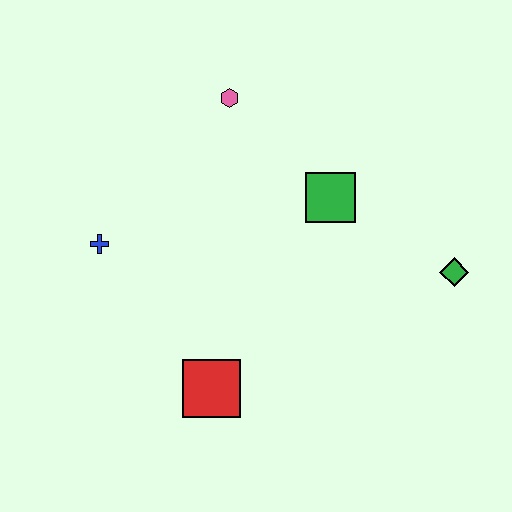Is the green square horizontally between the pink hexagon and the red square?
No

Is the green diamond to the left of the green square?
No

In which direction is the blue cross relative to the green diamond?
The blue cross is to the left of the green diamond.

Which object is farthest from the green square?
The blue cross is farthest from the green square.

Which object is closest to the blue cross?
The red square is closest to the blue cross.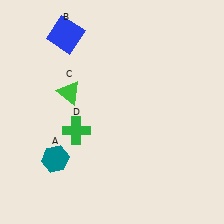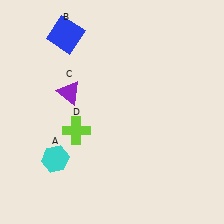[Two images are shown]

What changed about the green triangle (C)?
In Image 1, C is green. In Image 2, it changed to purple.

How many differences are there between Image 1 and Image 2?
There are 3 differences between the two images.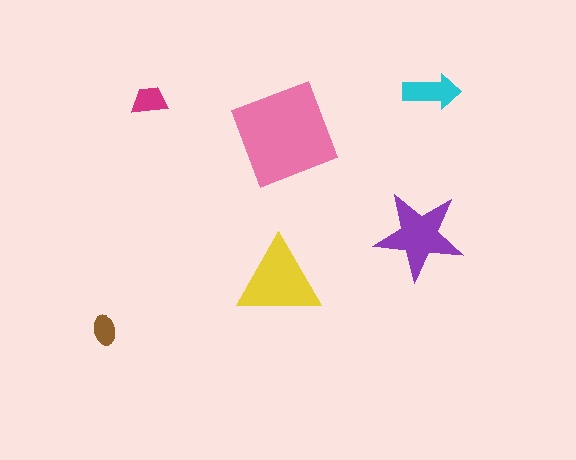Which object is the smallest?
The brown ellipse.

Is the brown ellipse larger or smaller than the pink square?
Smaller.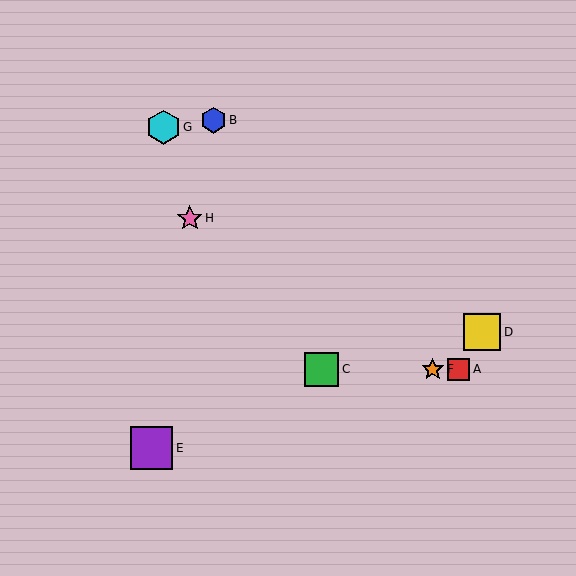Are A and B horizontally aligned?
No, A is at y≈369 and B is at y≈120.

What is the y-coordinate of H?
Object H is at y≈218.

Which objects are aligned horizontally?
Objects A, C, F are aligned horizontally.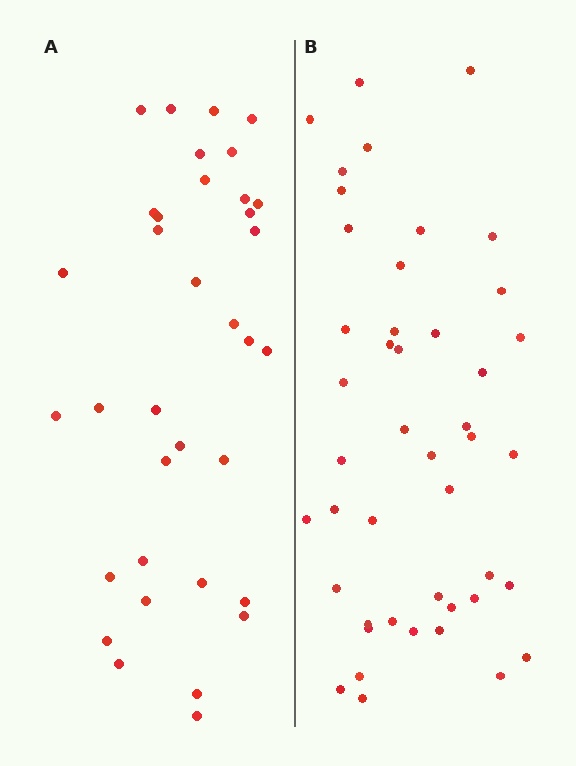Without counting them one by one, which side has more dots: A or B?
Region B (the right region) has more dots.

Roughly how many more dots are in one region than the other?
Region B has roughly 10 or so more dots than region A.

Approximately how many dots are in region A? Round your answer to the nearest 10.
About 40 dots. (The exact count is 35, which rounds to 40.)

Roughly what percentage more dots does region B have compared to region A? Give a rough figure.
About 30% more.